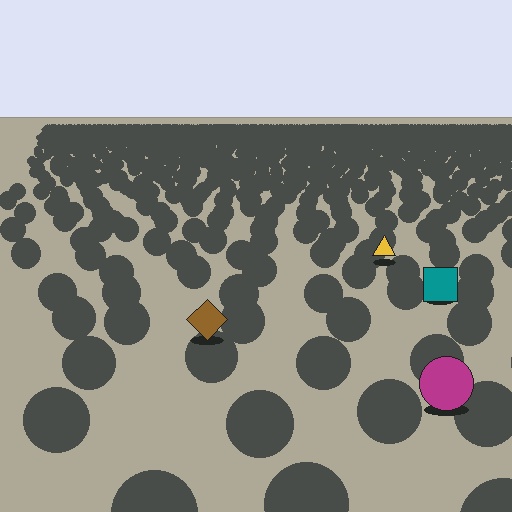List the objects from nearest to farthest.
From nearest to farthest: the magenta circle, the brown diamond, the teal square, the yellow triangle.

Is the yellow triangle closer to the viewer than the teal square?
No. The teal square is closer — you can tell from the texture gradient: the ground texture is coarser near it.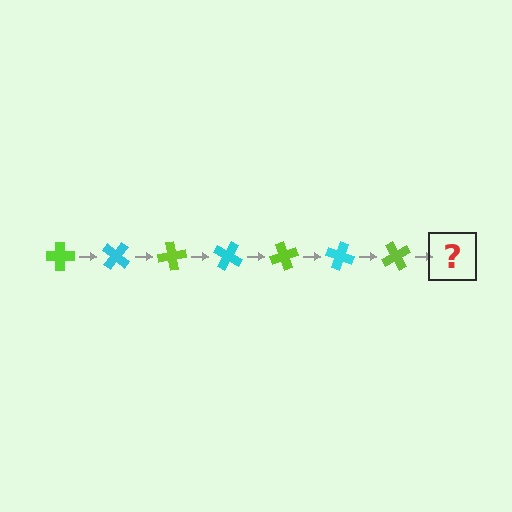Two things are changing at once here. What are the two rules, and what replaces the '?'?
The two rules are that it rotates 40 degrees each step and the color cycles through lime and cyan. The '?' should be a cyan cross, rotated 280 degrees from the start.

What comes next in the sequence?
The next element should be a cyan cross, rotated 280 degrees from the start.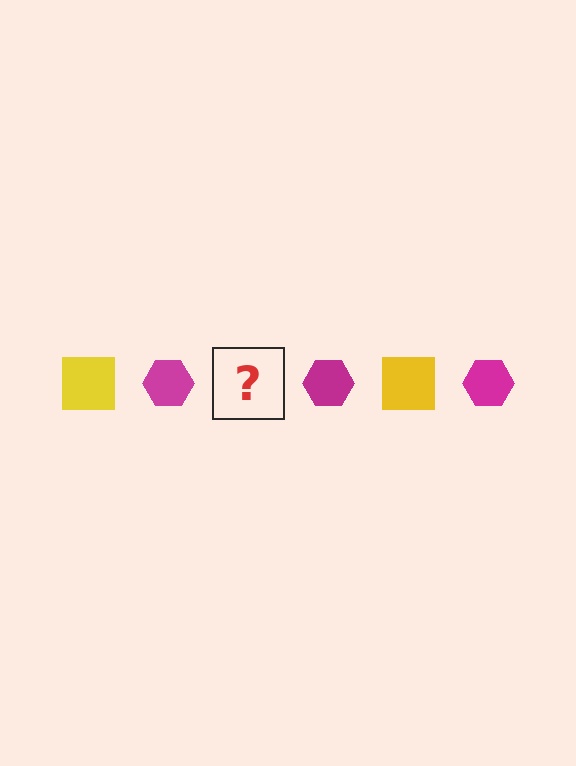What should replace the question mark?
The question mark should be replaced with a yellow square.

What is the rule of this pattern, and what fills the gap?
The rule is that the pattern alternates between yellow square and magenta hexagon. The gap should be filled with a yellow square.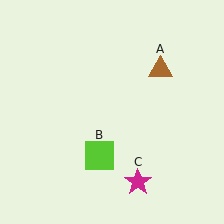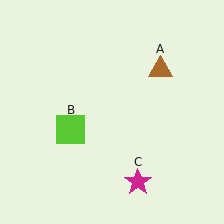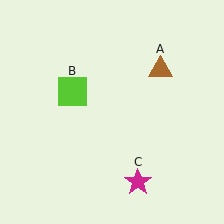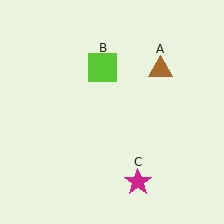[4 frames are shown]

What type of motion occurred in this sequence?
The lime square (object B) rotated clockwise around the center of the scene.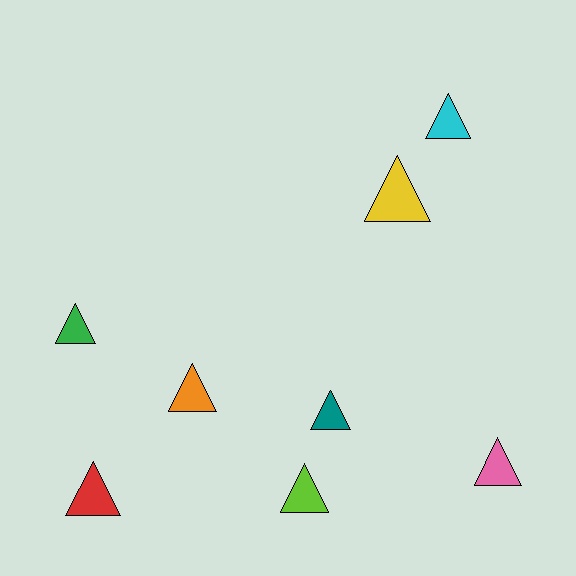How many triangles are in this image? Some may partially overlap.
There are 8 triangles.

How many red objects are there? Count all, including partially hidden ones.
There is 1 red object.